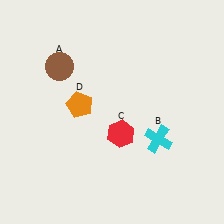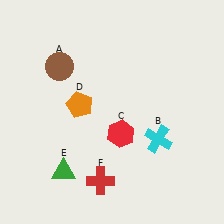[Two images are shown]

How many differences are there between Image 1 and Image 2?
There are 2 differences between the two images.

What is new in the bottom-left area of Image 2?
A red cross (F) was added in the bottom-left area of Image 2.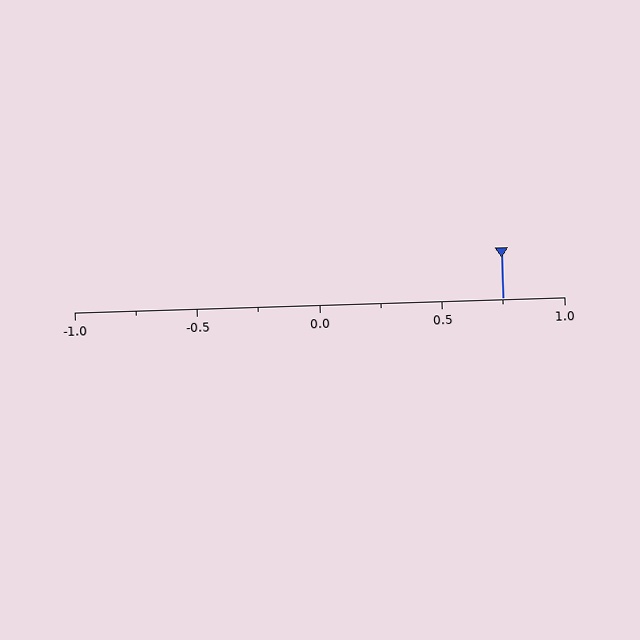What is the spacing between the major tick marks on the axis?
The major ticks are spaced 0.5 apart.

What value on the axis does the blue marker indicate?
The marker indicates approximately 0.75.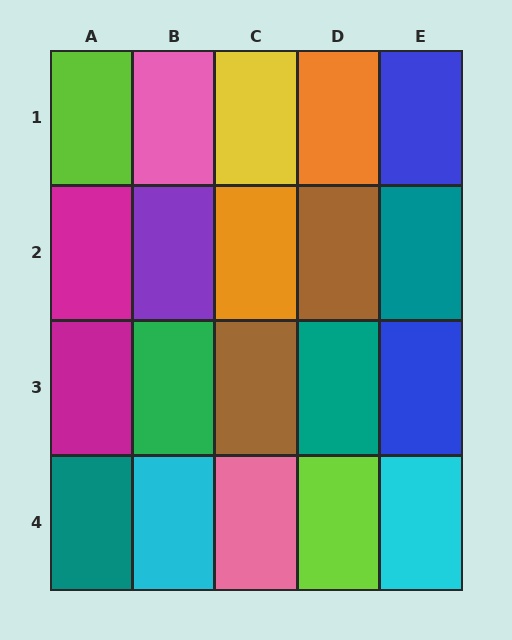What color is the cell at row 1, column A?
Lime.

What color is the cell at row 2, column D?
Brown.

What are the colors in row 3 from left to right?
Magenta, green, brown, teal, blue.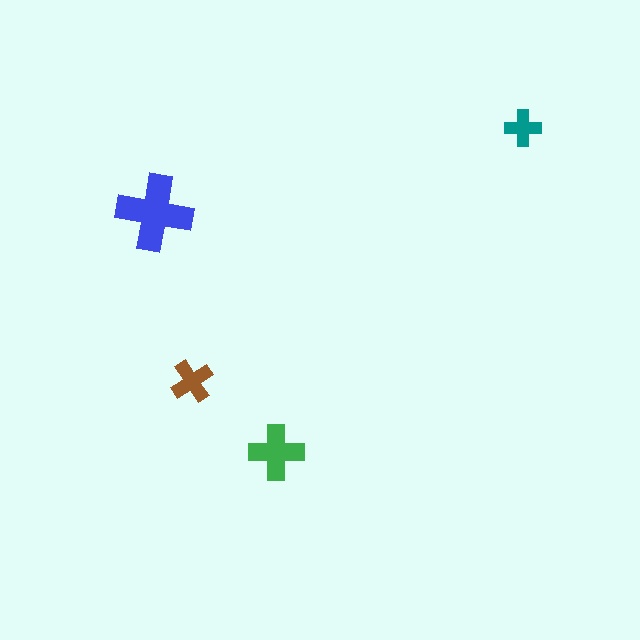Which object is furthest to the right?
The teal cross is rightmost.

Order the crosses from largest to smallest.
the blue one, the green one, the brown one, the teal one.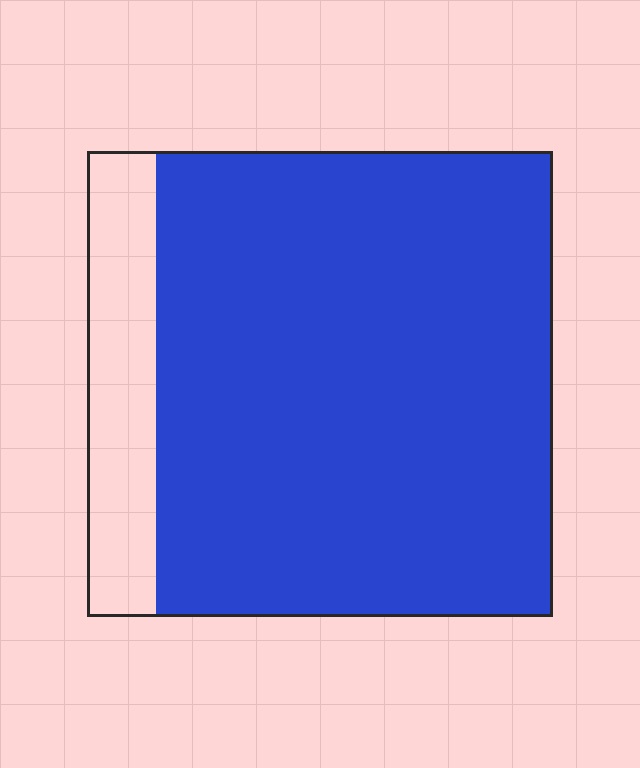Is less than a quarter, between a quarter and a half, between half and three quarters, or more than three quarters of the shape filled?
More than three quarters.